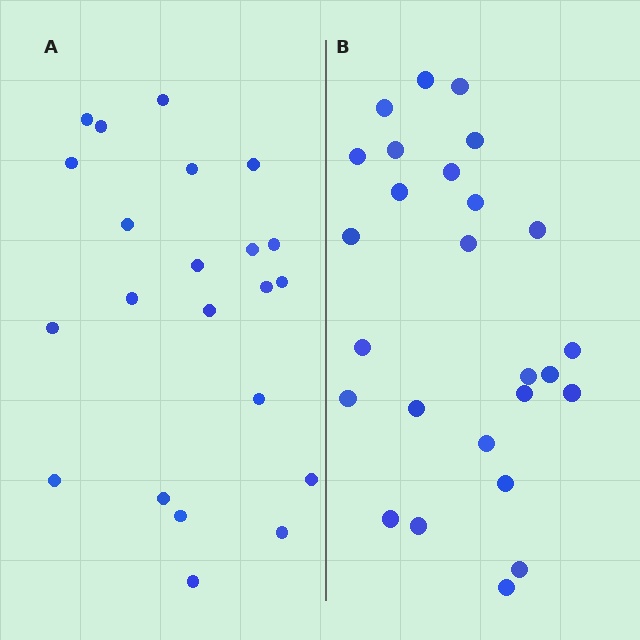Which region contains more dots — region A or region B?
Region B (the right region) has more dots.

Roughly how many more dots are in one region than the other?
Region B has about 4 more dots than region A.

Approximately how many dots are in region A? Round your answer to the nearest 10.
About 20 dots. (The exact count is 22, which rounds to 20.)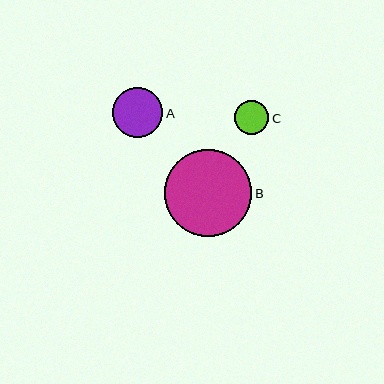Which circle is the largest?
Circle B is the largest with a size of approximately 88 pixels.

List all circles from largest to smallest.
From largest to smallest: B, A, C.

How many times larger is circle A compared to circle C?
Circle A is approximately 1.5 times the size of circle C.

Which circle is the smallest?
Circle C is the smallest with a size of approximately 34 pixels.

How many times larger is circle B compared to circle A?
Circle B is approximately 1.8 times the size of circle A.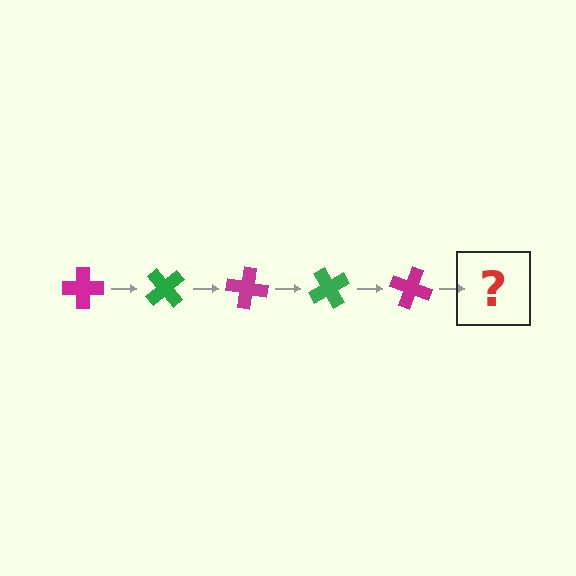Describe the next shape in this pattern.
It should be a green cross, rotated 250 degrees from the start.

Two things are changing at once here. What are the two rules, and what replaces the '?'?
The two rules are that it rotates 50 degrees each step and the color cycles through magenta and green. The '?' should be a green cross, rotated 250 degrees from the start.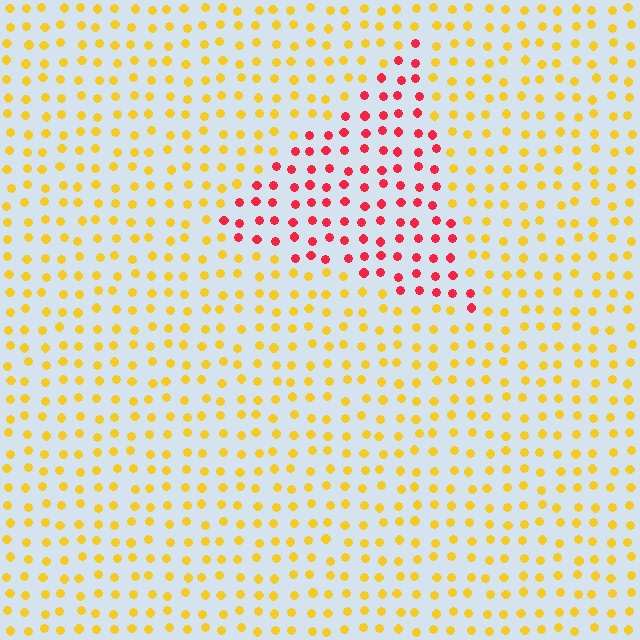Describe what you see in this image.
The image is filled with small yellow elements in a uniform arrangement. A triangle-shaped region is visible where the elements are tinted to a slightly different hue, forming a subtle color boundary.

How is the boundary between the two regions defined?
The boundary is defined purely by a slight shift in hue (about 58 degrees). Spacing, size, and orientation are identical on both sides.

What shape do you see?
I see a triangle.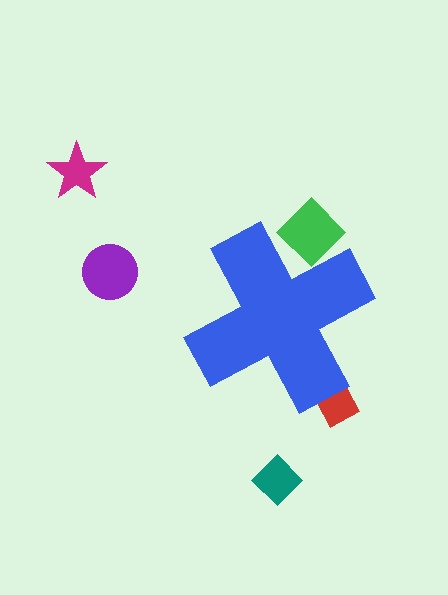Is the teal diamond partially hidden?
No, the teal diamond is fully visible.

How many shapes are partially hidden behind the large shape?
2 shapes are partially hidden.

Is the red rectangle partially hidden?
Yes, the red rectangle is partially hidden behind the blue cross.